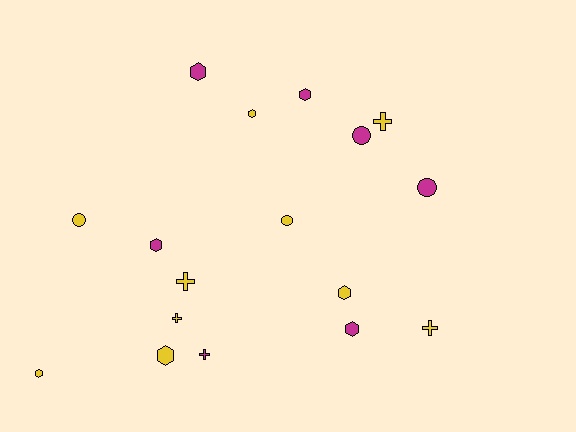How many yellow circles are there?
There are 2 yellow circles.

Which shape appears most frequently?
Hexagon, with 8 objects.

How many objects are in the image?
There are 17 objects.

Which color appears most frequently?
Yellow, with 10 objects.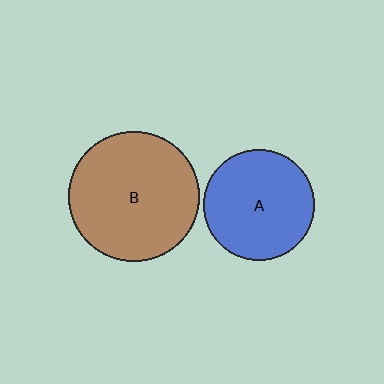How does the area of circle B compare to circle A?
Approximately 1.4 times.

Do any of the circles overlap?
No, none of the circles overlap.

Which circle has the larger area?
Circle B (brown).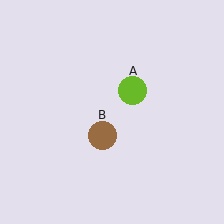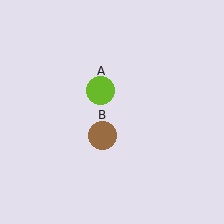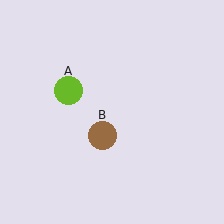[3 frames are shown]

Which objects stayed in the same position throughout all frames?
Brown circle (object B) remained stationary.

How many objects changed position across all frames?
1 object changed position: lime circle (object A).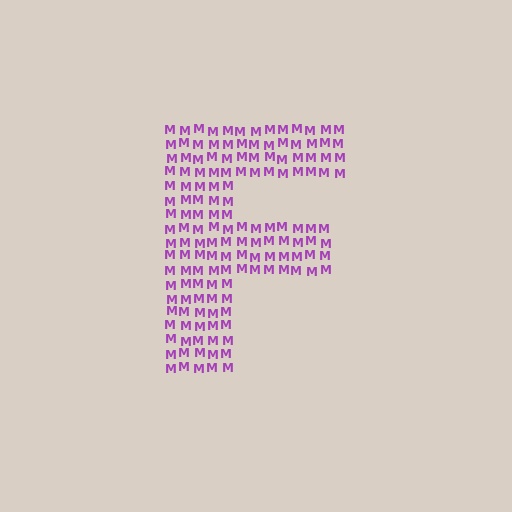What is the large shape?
The large shape is the letter F.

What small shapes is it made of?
It is made of small letter M's.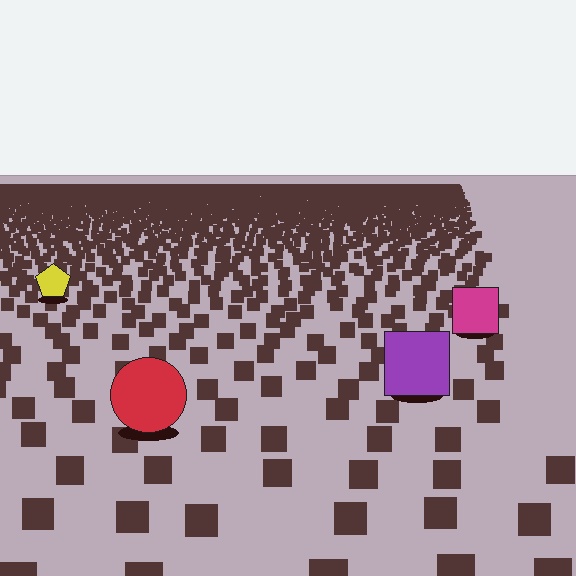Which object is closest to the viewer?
The red circle is closest. The texture marks near it are larger and more spread out.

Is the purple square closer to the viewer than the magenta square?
Yes. The purple square is closer — you can tell from the texture gradient: the ground texture is coarser near it.